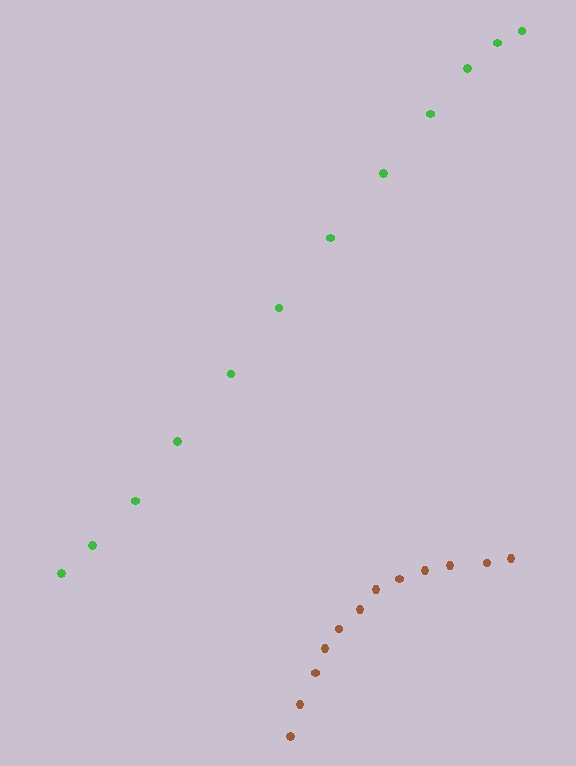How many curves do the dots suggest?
There are 2 distinct paths.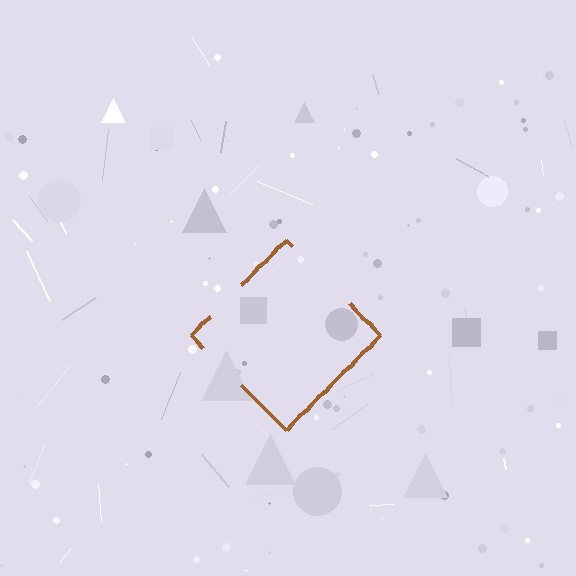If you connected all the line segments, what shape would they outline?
They would outline a diamond.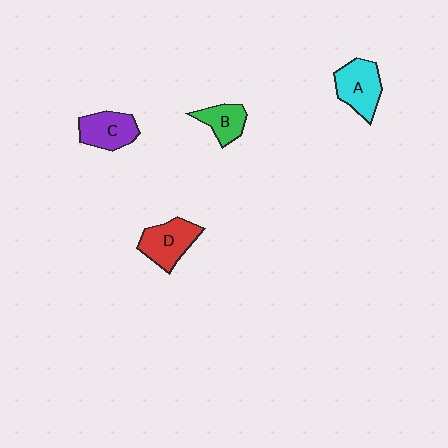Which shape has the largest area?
Shape D (red).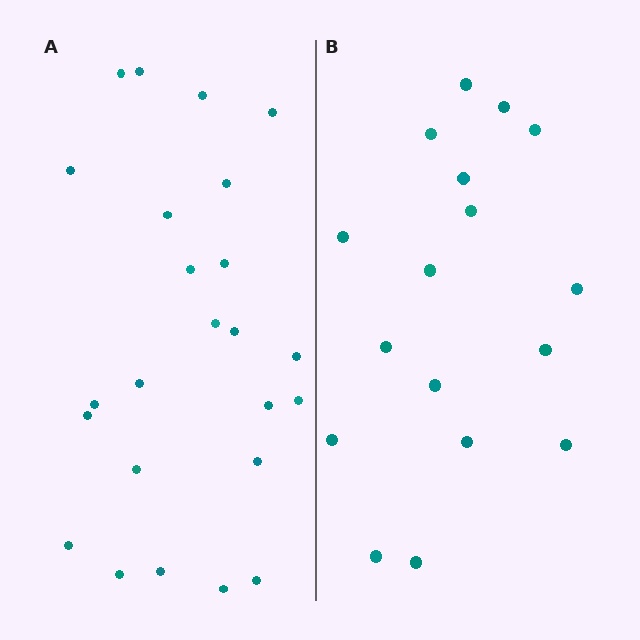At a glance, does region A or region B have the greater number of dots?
Region A (the left region) has more dots.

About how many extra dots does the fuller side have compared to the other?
Region A has roughly 8 or so more dots than region B.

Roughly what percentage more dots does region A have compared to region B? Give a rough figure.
About 40% more.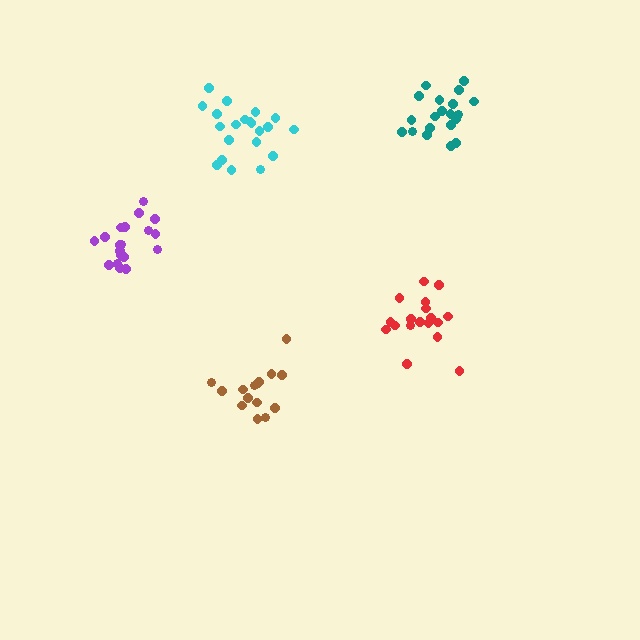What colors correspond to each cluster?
The clusters are colored: brown, cyan, purple, red, teal.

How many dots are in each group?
Group 1: 15 dots, Group 2: 21 dots, Group 3: 19 dots, Group 4: 18 dots, Group 5: 20 dots (93 total).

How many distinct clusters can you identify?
There are 5 distinct clusters.